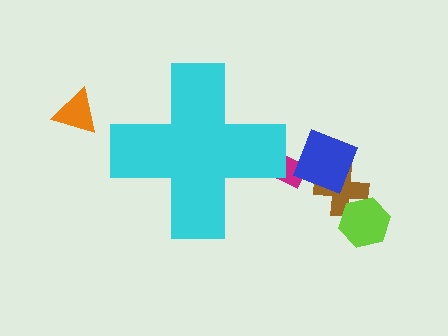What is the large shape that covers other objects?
A cyan cross.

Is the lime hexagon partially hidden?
No, the lime hexagon is fully visible.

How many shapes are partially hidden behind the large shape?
1 shape is partially hidden.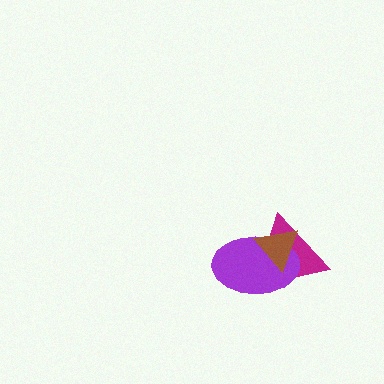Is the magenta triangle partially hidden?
Yes, it is partially covered by another shape.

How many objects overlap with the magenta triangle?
2 objects overlap with the magenta triangle.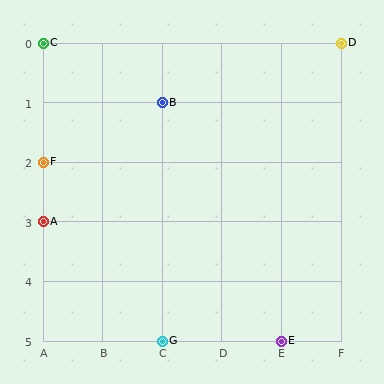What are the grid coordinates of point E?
Point E is at grid coordinates (E, 5).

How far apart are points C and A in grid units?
Points C and A are 3 rows apart.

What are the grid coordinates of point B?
Point B is at grid coordinates (C, 1).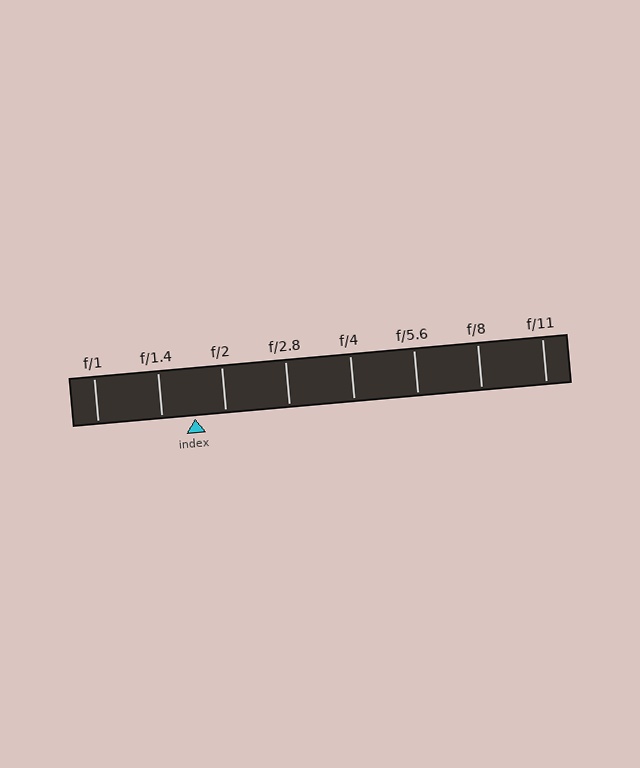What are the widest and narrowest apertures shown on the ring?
The widest aperture shown is f/1 and the narrowest is f/11.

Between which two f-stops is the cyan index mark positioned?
The index mark is between f/1.4 and f/2.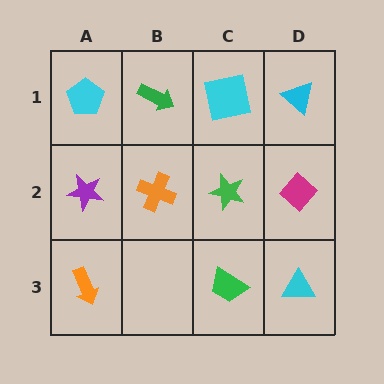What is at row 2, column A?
A purple star.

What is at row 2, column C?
A green star.